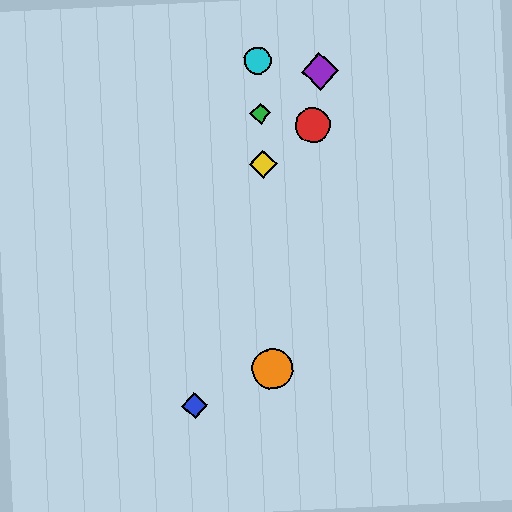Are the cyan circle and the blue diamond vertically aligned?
No, the cyan circle is at x≈258 and the blue diamond is at x≈195.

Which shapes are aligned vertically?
The green diamond, the yellow diamond, the orange circle, the cyan circle are aligned vertically.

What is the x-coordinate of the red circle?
The red circle is at x≈313.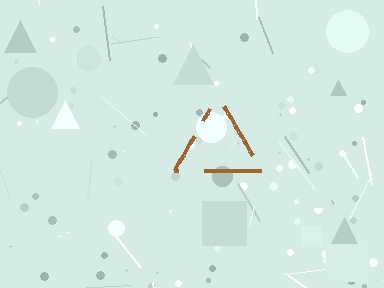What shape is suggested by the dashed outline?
The dashed outline suggests a triangle.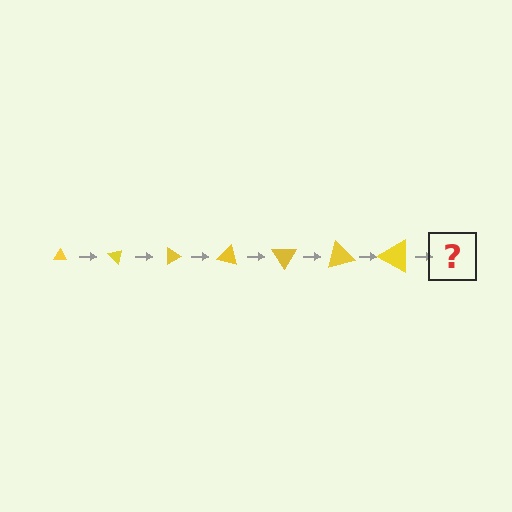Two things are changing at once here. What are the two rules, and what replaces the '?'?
The two rules are that the triangle grows larger each step and it rotates 45 degrees each step. The '?' should be a triangle, larger than the previous one and rotated 315 degrees from the start.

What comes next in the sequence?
The next element should be a triangle, larger than the previous one and rotated 315 degrees from the start.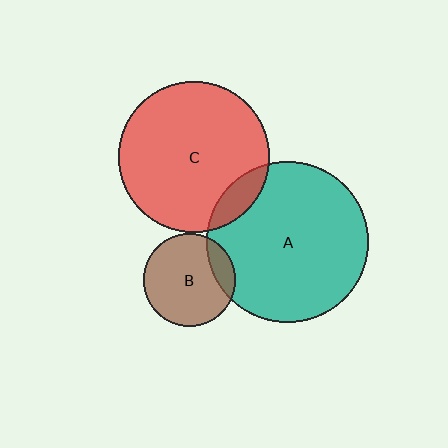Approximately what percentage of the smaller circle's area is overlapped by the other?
Approximately 15%.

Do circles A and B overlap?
Yes.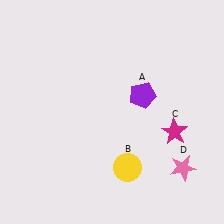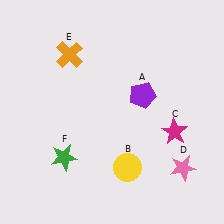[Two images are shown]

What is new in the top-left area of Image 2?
An orange cross (E) was added in the top-left area of Image 2.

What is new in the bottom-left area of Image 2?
A green star (F) was added in the bottom-left area of Image 2.